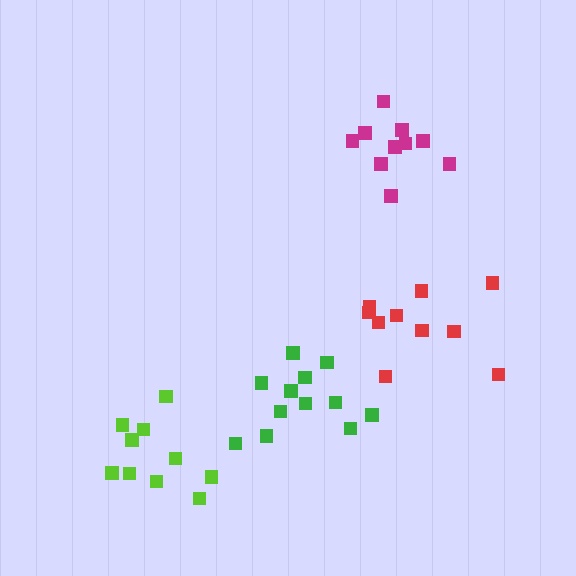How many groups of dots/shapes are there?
There are 4 groups.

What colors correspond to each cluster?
The clusters are colored: green, magenta, red, lime.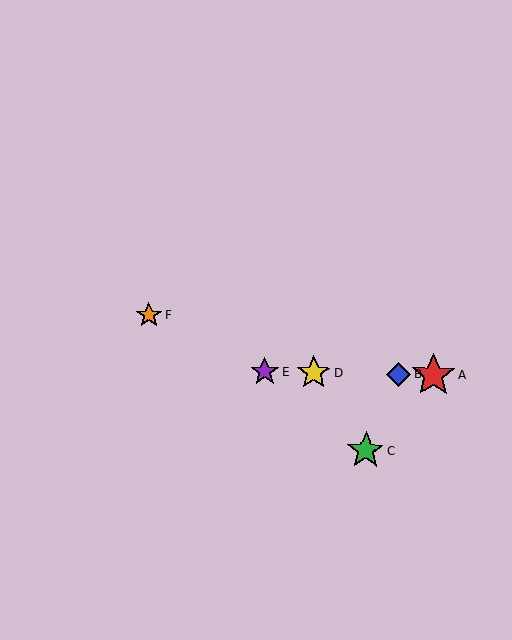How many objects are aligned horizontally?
4 objects (A, B, D, E) are aligned horizontally.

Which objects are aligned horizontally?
Objects A, B, D, E are aligned horizontally.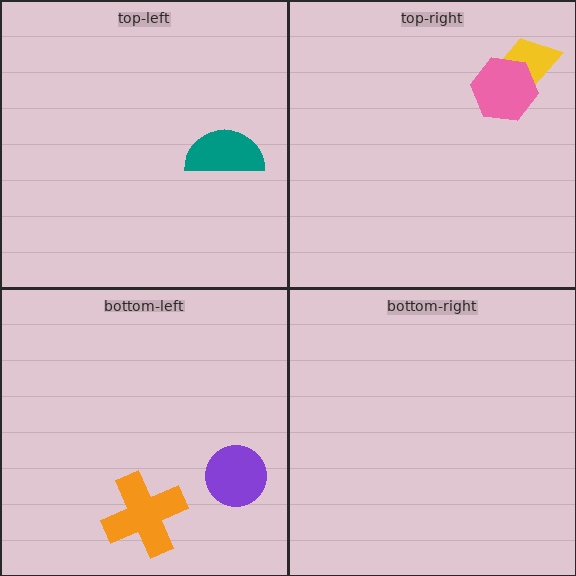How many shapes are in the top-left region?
1.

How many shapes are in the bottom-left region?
2.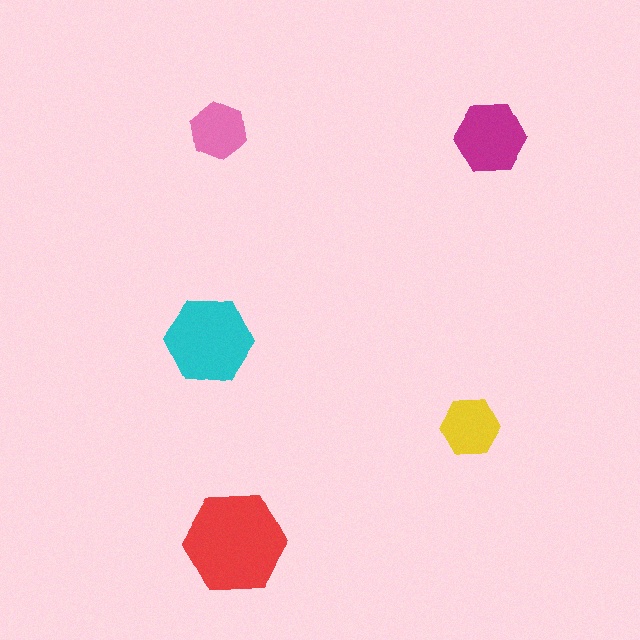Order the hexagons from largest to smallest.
the red one, the cyan one, the magenta one, the yellow one, the pink one.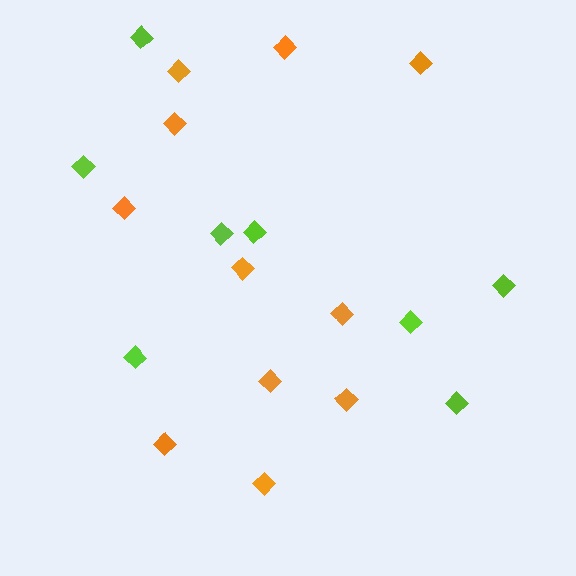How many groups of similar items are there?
There are 2 groups: one group of lime diamonds (8) and one group of orange diamonds (11).